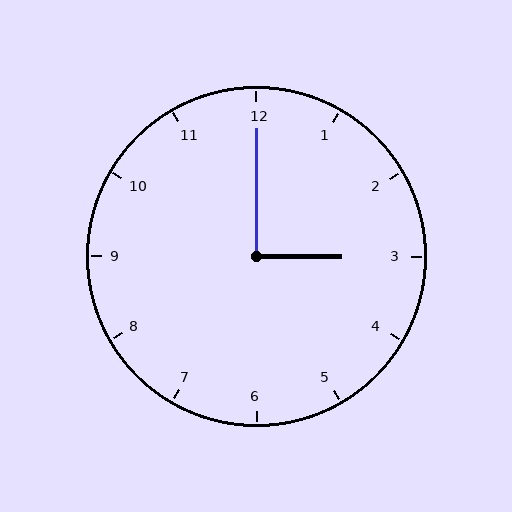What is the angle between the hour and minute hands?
Approximately 90 degrees.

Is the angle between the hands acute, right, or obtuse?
It is right.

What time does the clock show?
3:00.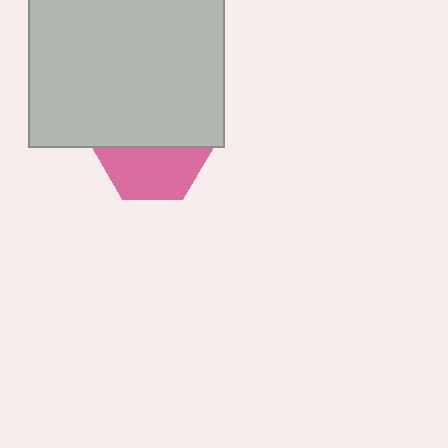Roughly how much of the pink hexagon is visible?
About half of it is visible (roughly 49%).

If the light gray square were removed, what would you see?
You would see the complete pink hexagon.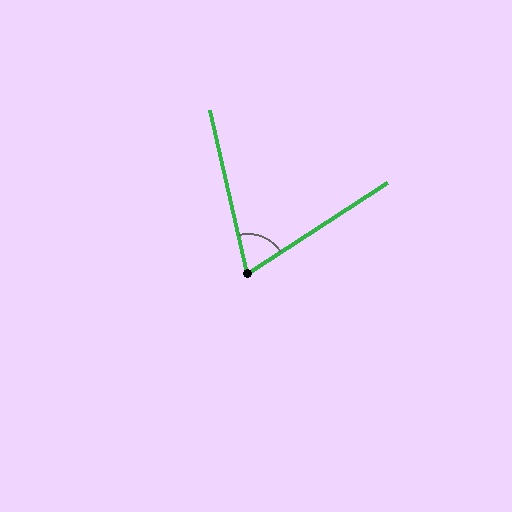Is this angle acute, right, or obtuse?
It is acute.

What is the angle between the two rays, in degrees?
Approximately 70 degrees.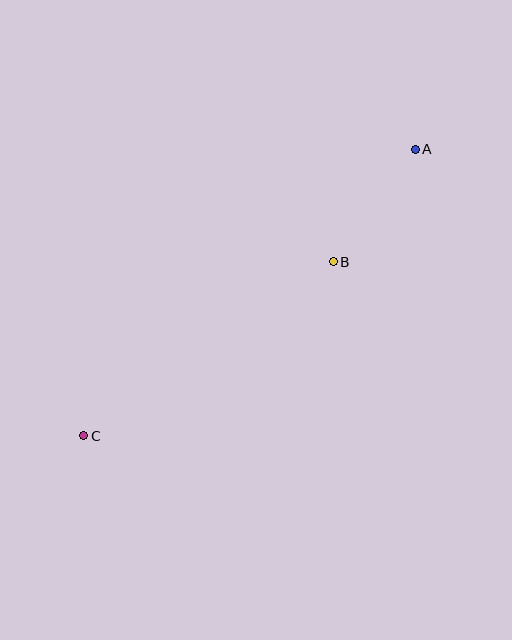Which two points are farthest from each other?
Points A and C are farthest from each other.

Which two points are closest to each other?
Points A and B are closest to each other.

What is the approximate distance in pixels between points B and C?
The distance between B and C is approximately 304 pixels.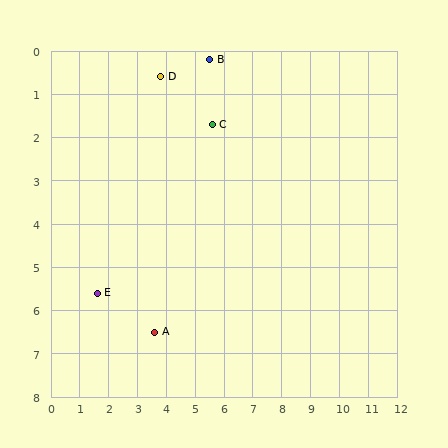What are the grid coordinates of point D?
Point D is at approximately (3.8, 0.6).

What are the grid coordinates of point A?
Point A is at approximately (3.6, 6.5).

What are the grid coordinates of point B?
Point B is at approximately (5.5, 0.2).